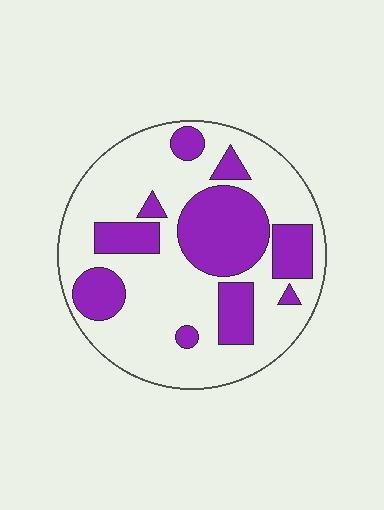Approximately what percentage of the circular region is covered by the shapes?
Approximately 30%.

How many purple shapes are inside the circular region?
10.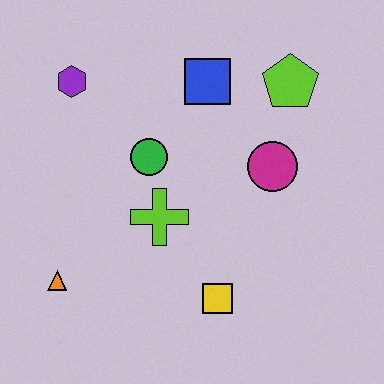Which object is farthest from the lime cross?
The lime pentagon is farthest from the lime cross.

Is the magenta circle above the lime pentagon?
No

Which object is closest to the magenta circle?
The lime pentagon is closest to the magenta circle.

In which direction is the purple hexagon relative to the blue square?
The purple hexagon is to the left of the blue square.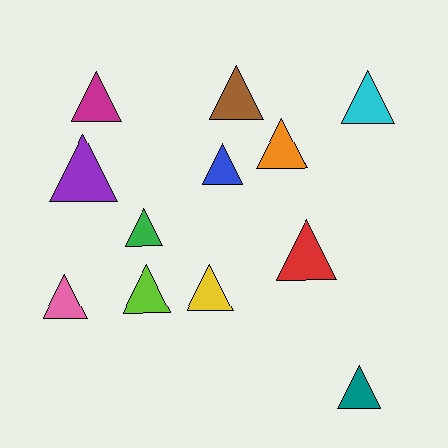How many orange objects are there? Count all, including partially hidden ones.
There is 1 orange object.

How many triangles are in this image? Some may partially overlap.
There are 12 triangles.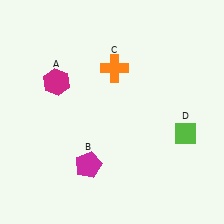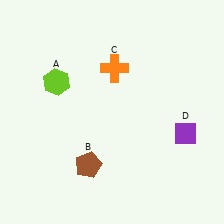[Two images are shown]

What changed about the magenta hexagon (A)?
In Image 1, A is magenta. In Image 2, it changed to lime.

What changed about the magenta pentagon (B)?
In Image 1, B is magenta. In Image 2, it changed to brown.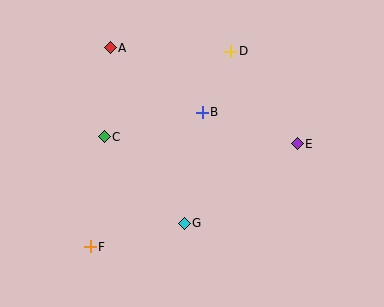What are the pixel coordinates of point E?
Point E is at (297, 144).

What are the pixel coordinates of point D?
Point D is at (231, 51).